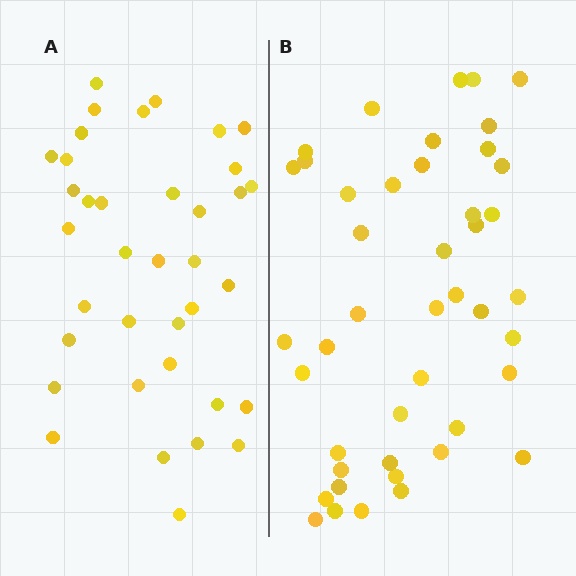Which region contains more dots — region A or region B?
Region B (the right region) has more dots.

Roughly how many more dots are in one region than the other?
Region B has roughly 8 or so more dots than region A.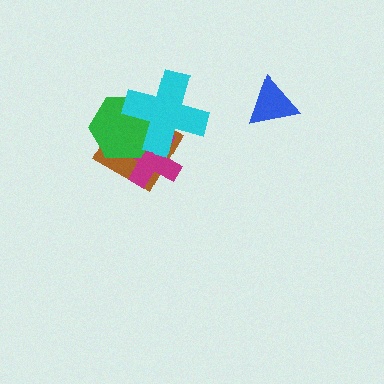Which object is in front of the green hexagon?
The cyan cross is in front of the green hexagon.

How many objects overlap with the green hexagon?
3 objects overlap with the green hexagon.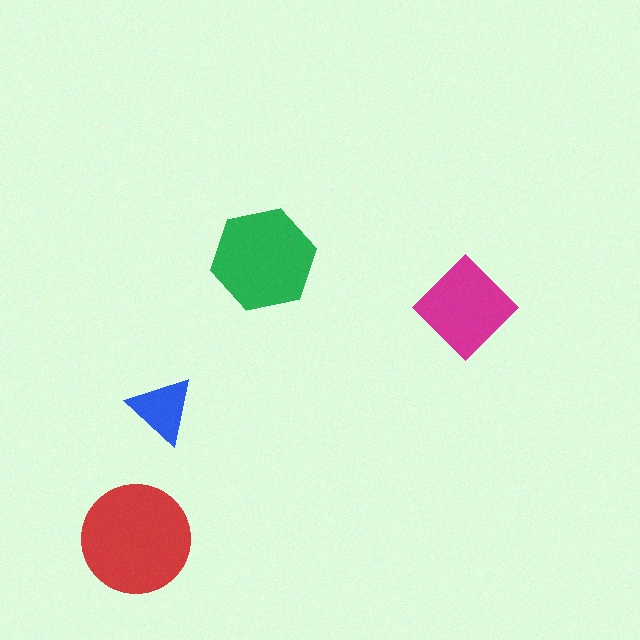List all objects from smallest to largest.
The blue triangle, the magenta diamond, the green hexagon, the red circle.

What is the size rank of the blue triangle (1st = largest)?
4th.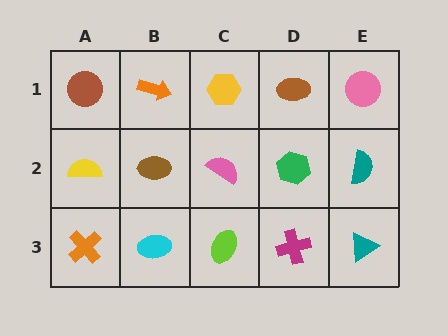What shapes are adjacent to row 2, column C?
A yellow hexagon (row 1, column C), a lime ellipse (row 3, column C), a brown ellipse (row 2, column B), a green hexagon (row 2, column D).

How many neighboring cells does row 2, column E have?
3.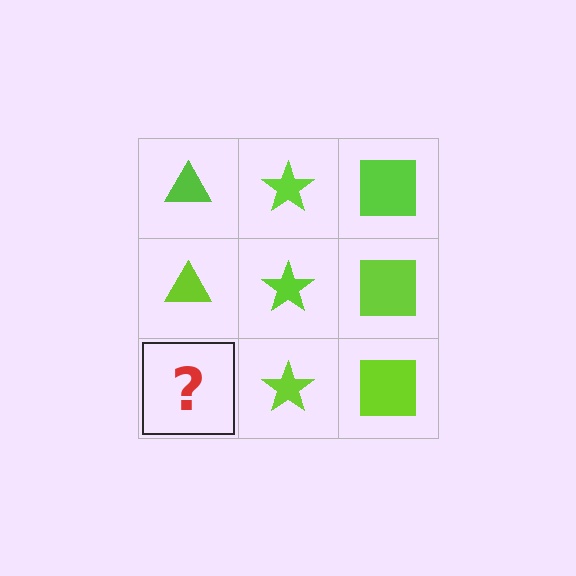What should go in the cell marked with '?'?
The missing cell should contain a lime triangle.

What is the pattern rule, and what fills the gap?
The rule is that each column has a consistent shape. The gap should be filled with a lime triangle.